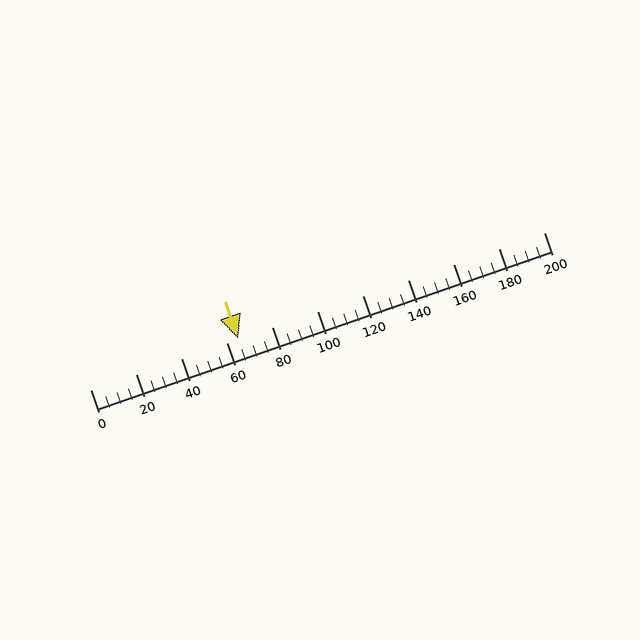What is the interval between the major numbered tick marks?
The major tick marks are spaced 20 units apart.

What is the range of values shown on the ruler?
The ruler shows values from 0 to 200.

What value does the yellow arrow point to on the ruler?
The yellow arrow points to approximately 65.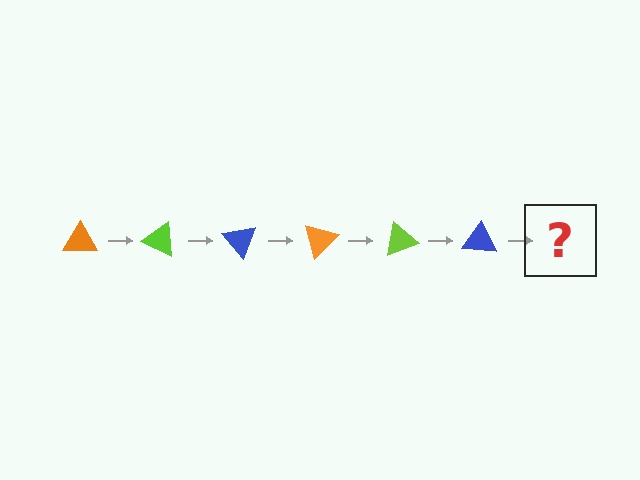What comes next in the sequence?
The next element should be an orange triangle, rotated 150 degrees from the start.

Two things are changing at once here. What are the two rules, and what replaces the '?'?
The two rules are that it rotates 25 degrees each step and the color cycles through orange, lime, and blue. The '?' should be an orange triangle, rotated 150 degrees from the start.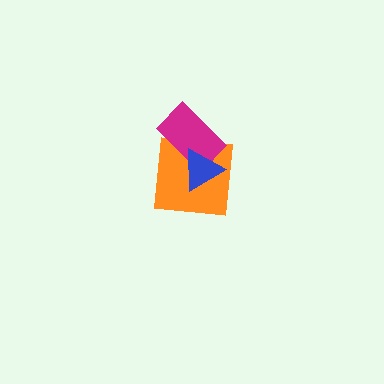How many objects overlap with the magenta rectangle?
2 objects overlap with the magenta rectangle.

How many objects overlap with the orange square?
2 objects overlap with the orange square.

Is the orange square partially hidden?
Yes, it is partially covered by another shape.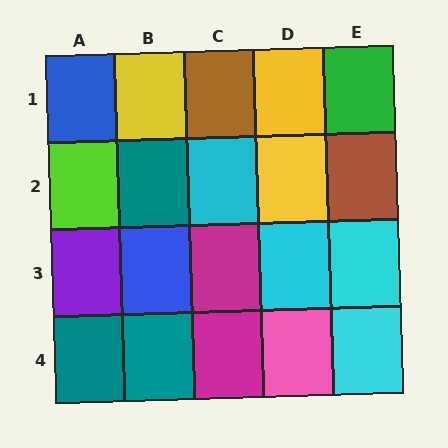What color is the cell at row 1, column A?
Blue.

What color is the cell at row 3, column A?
Purple.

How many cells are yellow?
3 cells are yellow.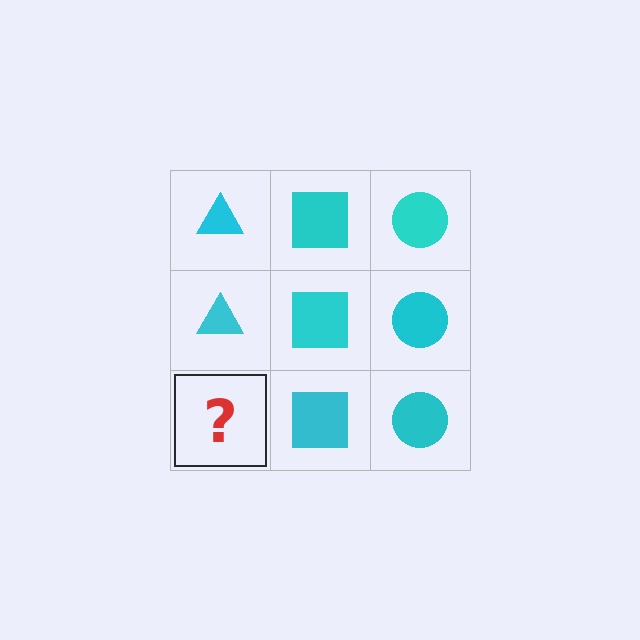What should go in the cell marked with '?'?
The missing cell should contain a cyan triangle.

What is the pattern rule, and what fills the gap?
The rule is that each column has a consistent shape. The gap should be filled with a cyan triangle.